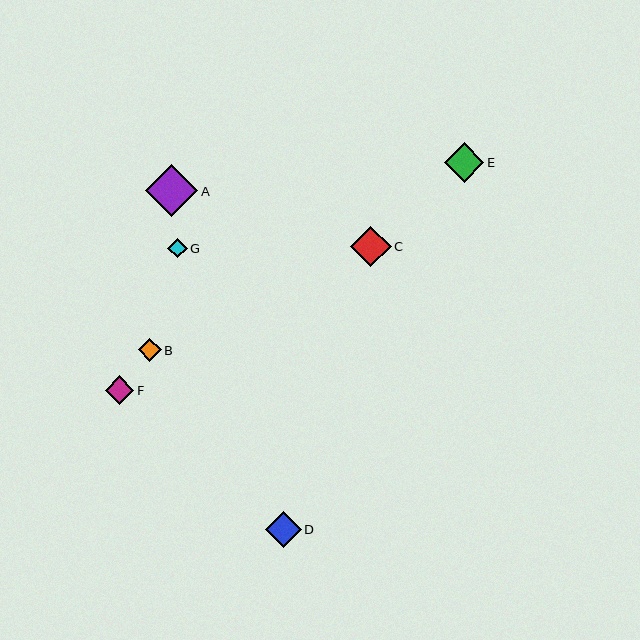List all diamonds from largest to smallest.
From largest to smallest: A, C, E, D, F, B, G.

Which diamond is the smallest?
Diamond G is the smallest with a size of approximately 20 pixels.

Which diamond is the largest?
Diamond A is the largest with a size of approximately 52 pixels.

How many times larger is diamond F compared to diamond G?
Diamond F is approximately 1.5 times the size of diamond G.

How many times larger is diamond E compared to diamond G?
Diamond E is approximately 2.0 times the size of diamond G.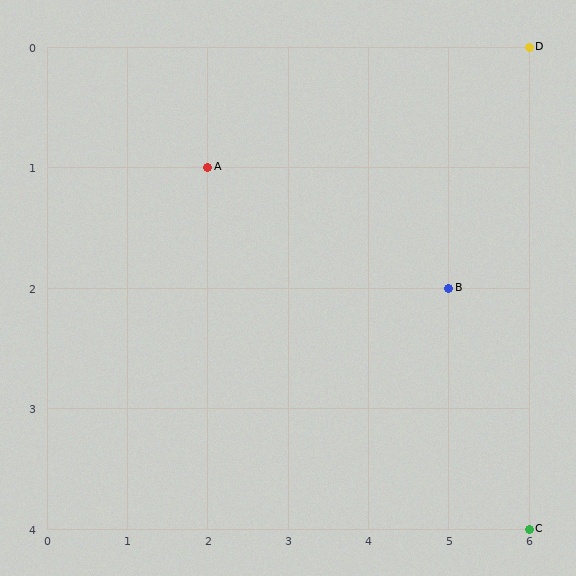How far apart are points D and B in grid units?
Points D and B are 1 column and 2 rows apart (about 2.2 grid units diagonally).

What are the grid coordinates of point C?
Point C is at grid coordinates (6, 4).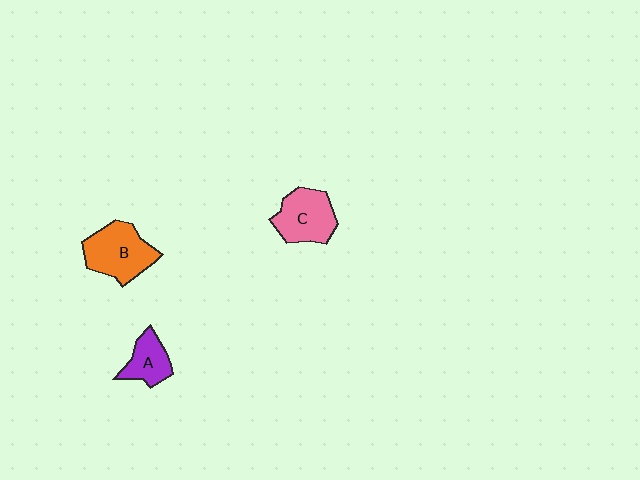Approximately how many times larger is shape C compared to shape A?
Approximately 1.5 times.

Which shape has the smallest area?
Shape A (purple).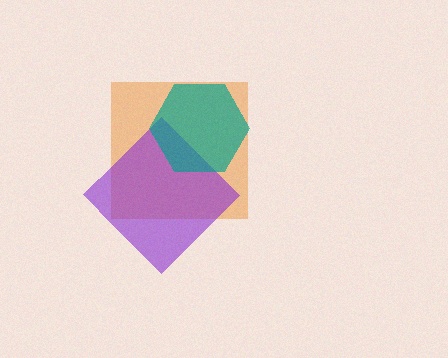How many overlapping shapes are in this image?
There are 3 overlapping shapes in the image.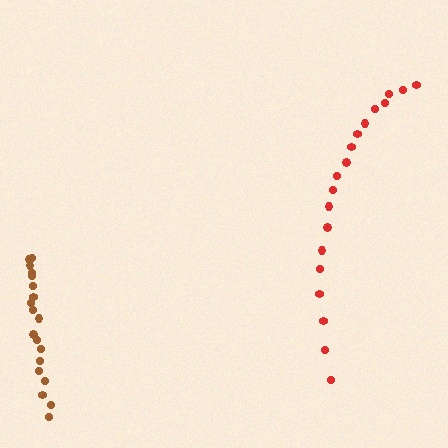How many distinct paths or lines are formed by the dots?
There are 2 distinct paths.